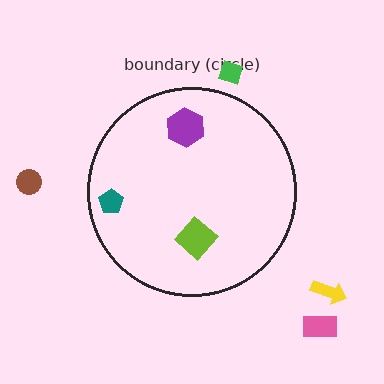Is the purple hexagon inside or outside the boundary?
Inside.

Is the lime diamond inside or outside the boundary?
Inside.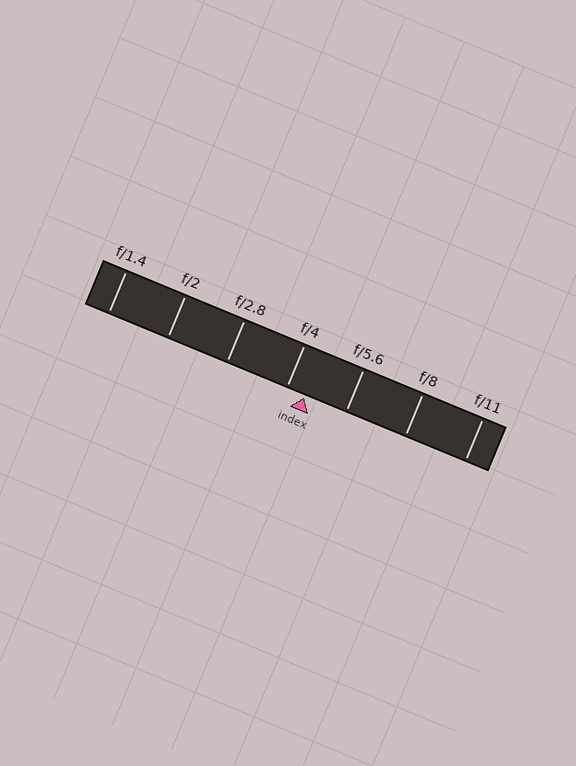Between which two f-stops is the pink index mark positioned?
The index mark is between f/4 and f/5.6.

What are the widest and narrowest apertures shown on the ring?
The widest aperture shown is f/1.4 and the narrowest is f/11.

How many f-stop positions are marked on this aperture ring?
There are 7 f-stop positions marked.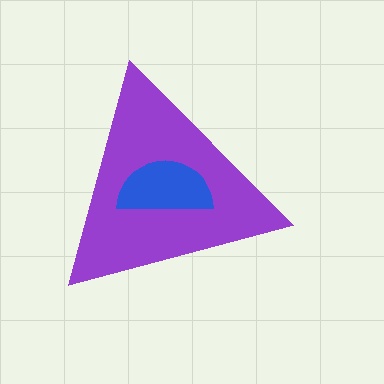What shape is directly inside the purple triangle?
The blue semicircle.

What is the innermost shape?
The blue semicircle.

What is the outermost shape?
The purple triangle.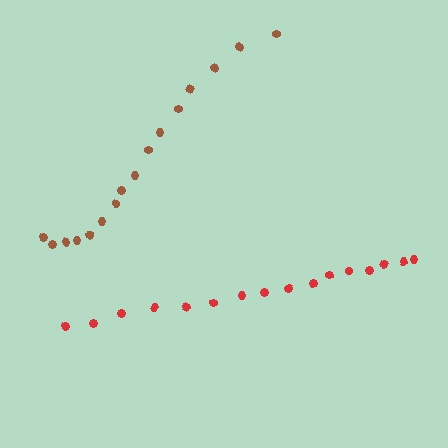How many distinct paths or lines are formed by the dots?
There are 2 distinct paths.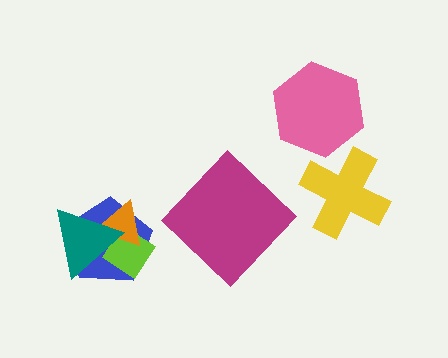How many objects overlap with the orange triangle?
3 objects overlap with the orange triangle.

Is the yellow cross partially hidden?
No, no other shape covers it.